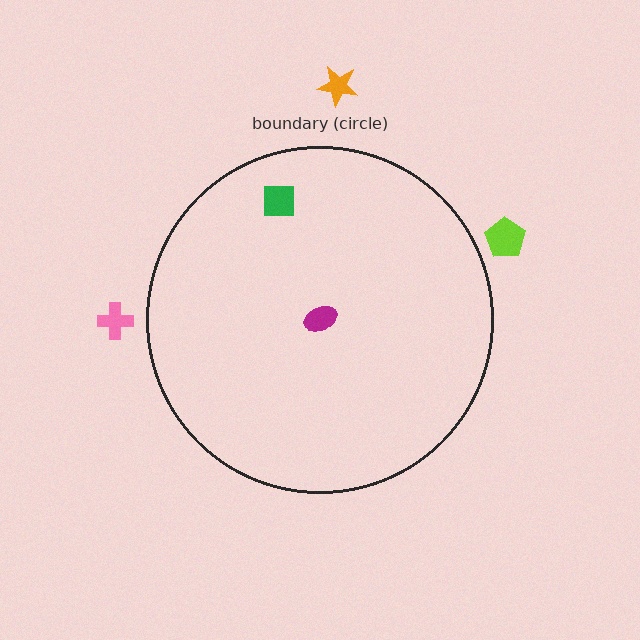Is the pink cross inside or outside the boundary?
Outside.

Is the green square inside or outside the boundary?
Inside.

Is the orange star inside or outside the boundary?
Outside.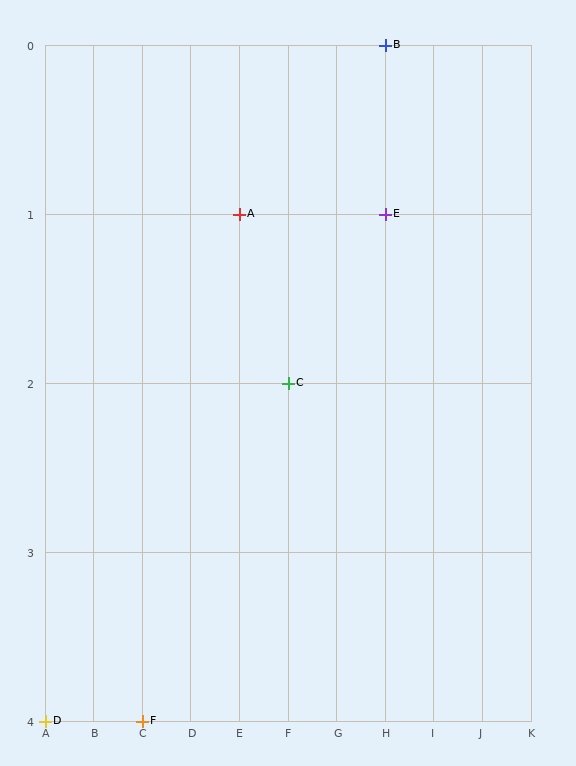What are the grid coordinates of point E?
Point E is at grid coordinates (H, 1).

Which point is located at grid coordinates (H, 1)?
Point E is at (H, 1).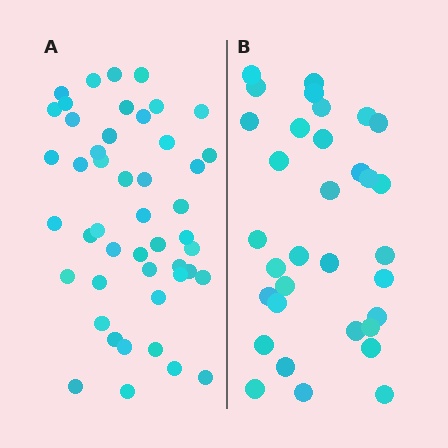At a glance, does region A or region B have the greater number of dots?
Region A (the left region) has more dots.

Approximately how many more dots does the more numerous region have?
Region A has approximately 15 more dots than region B.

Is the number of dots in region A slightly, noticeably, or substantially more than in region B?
Region A has noticeably more, but not dramatically so. The ratio is roughly 1.4 to 1.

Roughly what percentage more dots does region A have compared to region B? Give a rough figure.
About 40% more.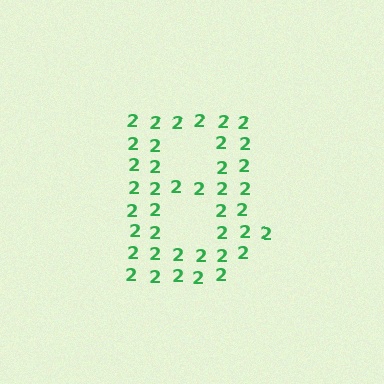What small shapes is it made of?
It is made of small digit 2's.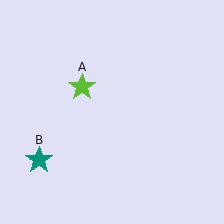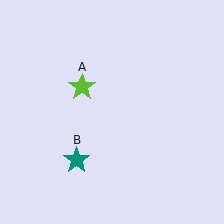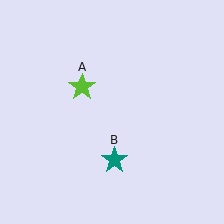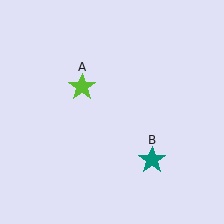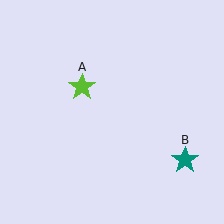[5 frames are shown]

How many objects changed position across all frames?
1 object changed position: teal star (object B).